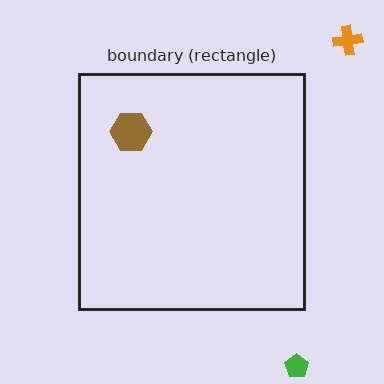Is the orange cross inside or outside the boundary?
Outside.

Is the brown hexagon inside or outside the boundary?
Inside.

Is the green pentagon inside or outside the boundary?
Outside.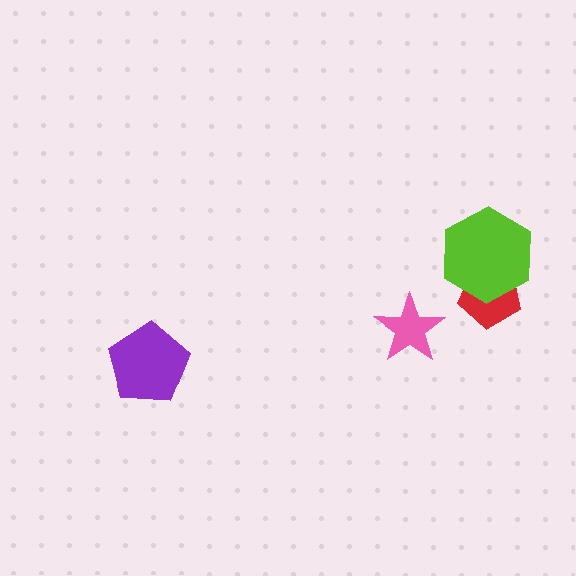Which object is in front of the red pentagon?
The lime hexagon is in front of the red pentagon.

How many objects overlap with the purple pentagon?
0 objects overlap with the purple pentagon.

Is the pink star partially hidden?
No, no other shape covers it.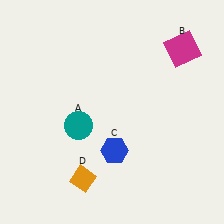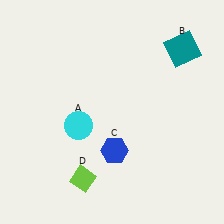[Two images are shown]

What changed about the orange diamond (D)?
In Image 1, D is orange. In Image 2, it changed to lime.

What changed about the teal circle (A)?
In Image 1, A is teal. In Image 2, it changed to cyan.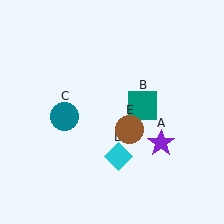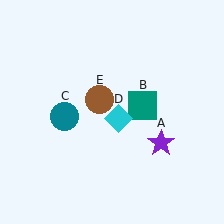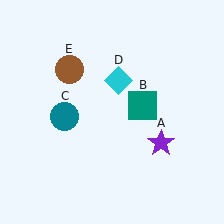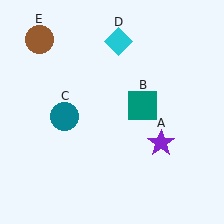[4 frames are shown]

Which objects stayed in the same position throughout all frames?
Purple star (object A) and teal square (object B) and teal circle (object C) remained stationary.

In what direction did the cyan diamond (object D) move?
The cyan diamond (object D) moved up.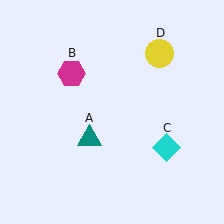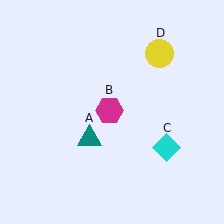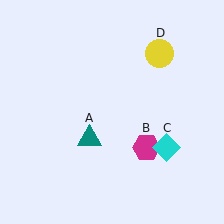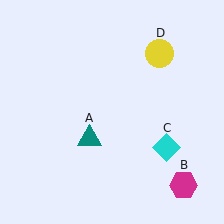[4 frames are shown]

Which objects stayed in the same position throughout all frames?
Teal triangle (object A) and cyan diamond (object C) and yellow circle (object D) remained stationary.